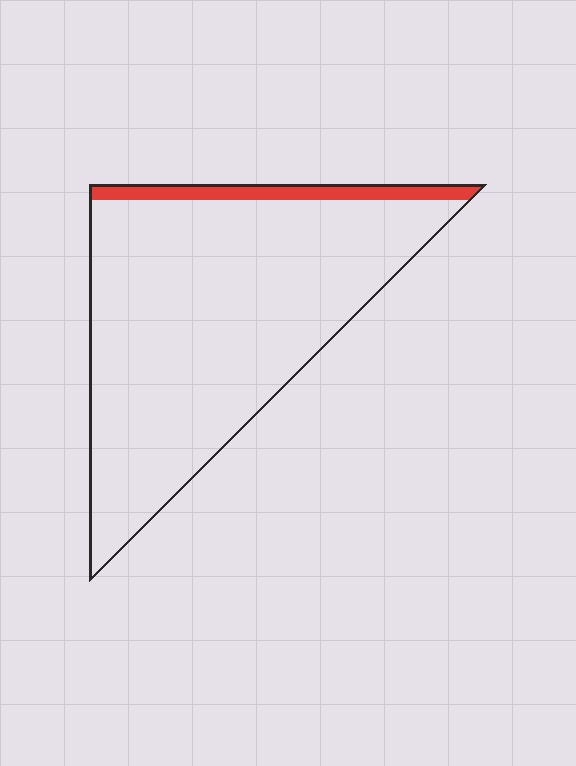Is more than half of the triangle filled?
No.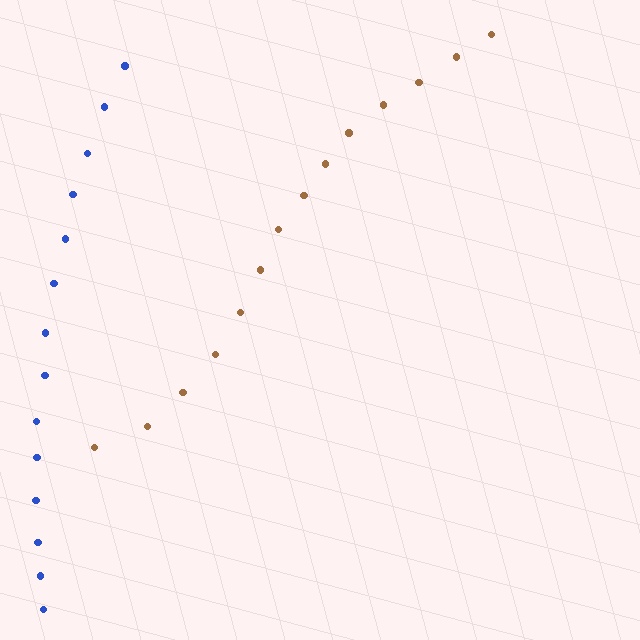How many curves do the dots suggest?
There are 2 distinct paths.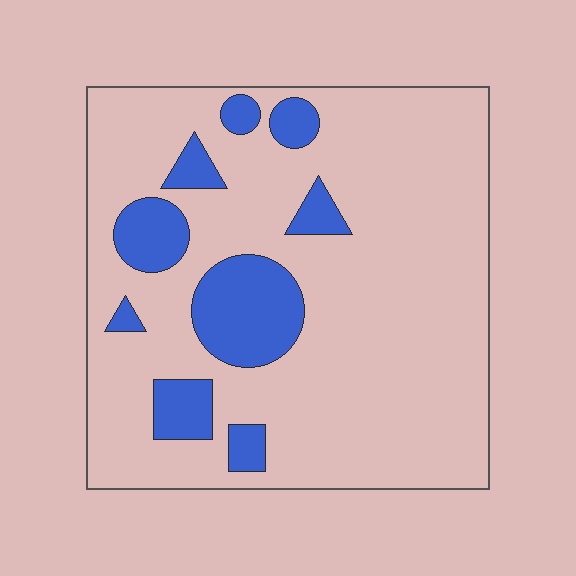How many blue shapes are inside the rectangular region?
9.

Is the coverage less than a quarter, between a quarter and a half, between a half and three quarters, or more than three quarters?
Less than a quarter.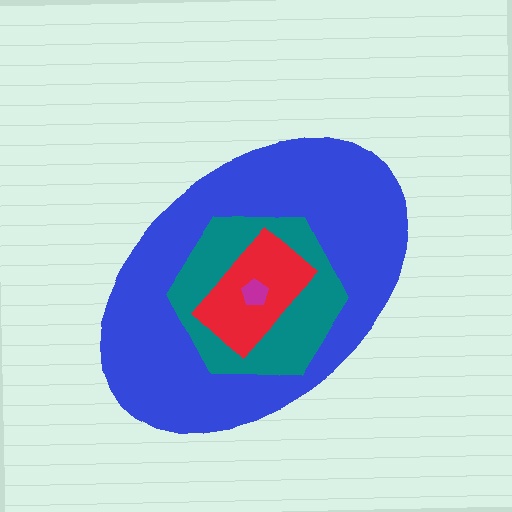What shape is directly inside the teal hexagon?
The red rectangle.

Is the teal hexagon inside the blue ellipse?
Yes.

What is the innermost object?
The magenta pentagon.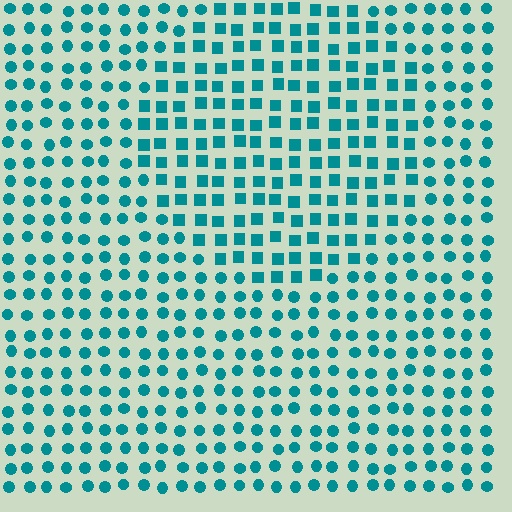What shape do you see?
I see a circle.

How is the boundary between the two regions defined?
The boundary is defined by a change in element shape: squares inside vs. circles outside. All elements share the same color and spacing.